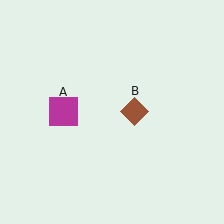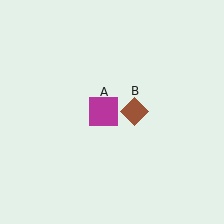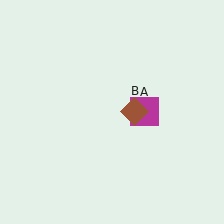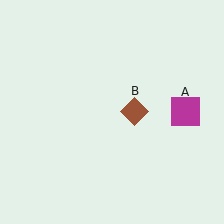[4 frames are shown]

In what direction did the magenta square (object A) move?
The magenta square (object A) moved right.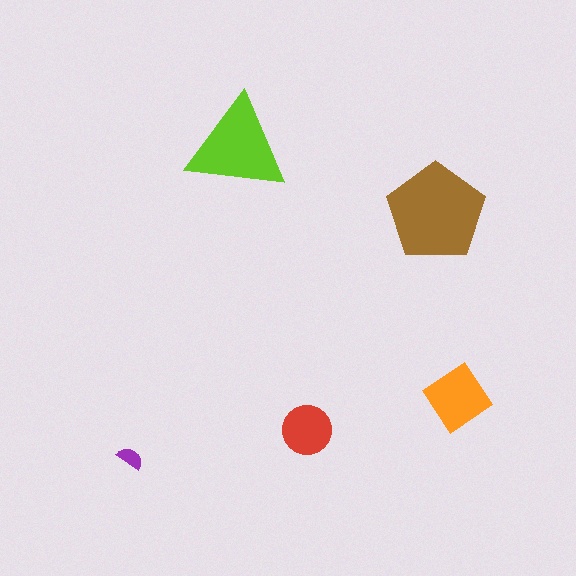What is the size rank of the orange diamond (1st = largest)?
3rd.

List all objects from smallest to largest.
The purple semicircle, the red circle, the orange diamond, the lime triangle, the brown pentagon.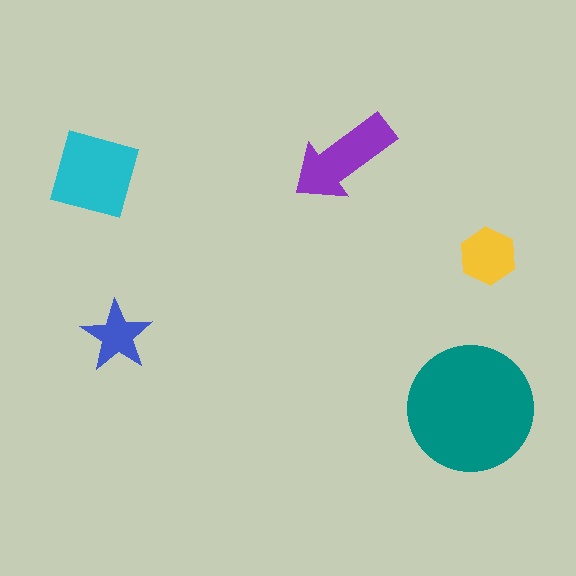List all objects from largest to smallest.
The teal circle, the cyan square, the purple arrow, the yellow hexagon, the blue star.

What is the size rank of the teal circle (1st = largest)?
1st.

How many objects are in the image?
There are 5 objects in the image.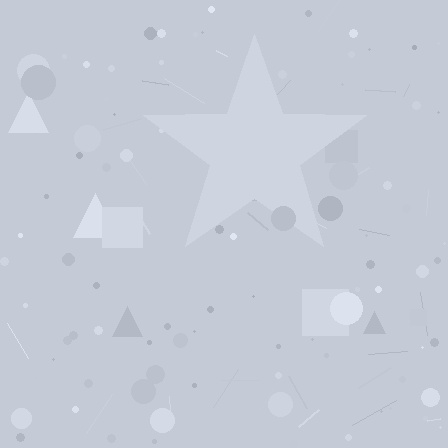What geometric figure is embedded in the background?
A star is embedded in the background.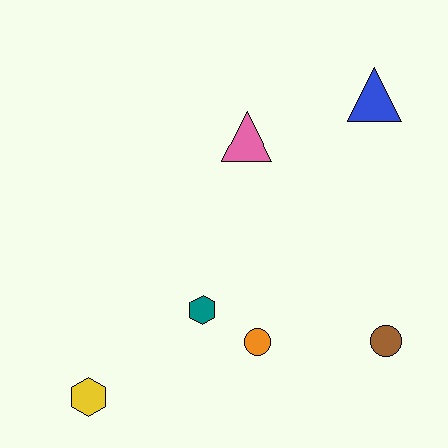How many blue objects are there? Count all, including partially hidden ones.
There is 1 blue object.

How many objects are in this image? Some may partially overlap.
There are 6 objects.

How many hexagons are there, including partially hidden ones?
There are 2 hexagons.